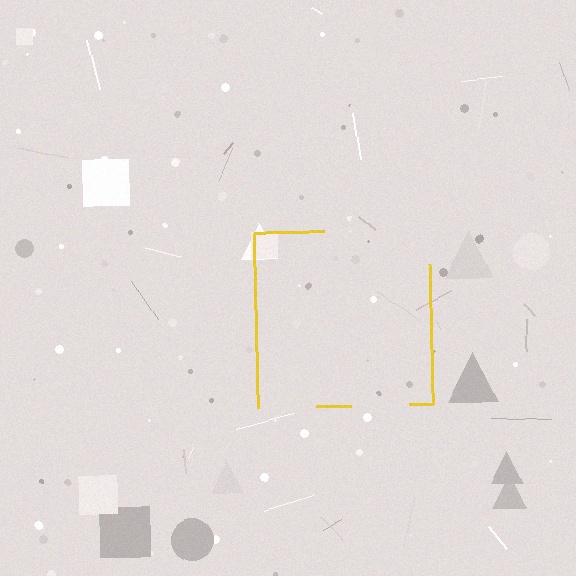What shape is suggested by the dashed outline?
The dashed outline suggests a square.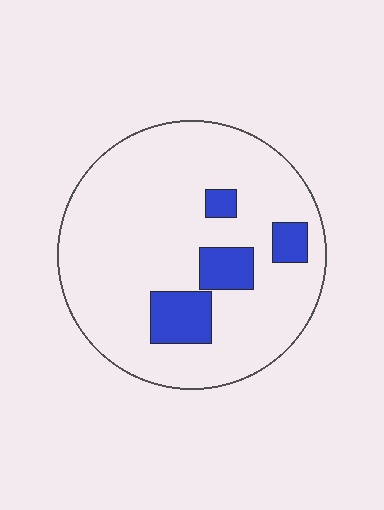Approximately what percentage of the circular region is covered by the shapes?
Approximately 15%.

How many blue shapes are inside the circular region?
4.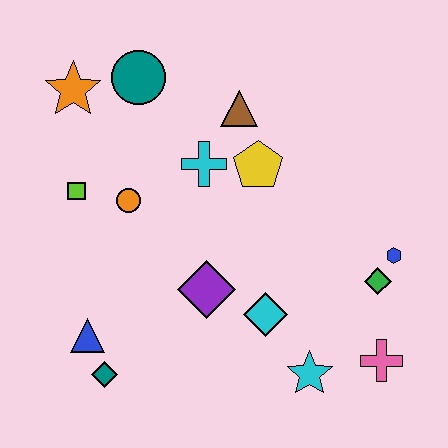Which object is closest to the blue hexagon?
The green diamond is closest to the blue hexagon.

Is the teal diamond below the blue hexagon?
Yes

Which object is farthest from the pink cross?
The orange star is farthest from the pink cross.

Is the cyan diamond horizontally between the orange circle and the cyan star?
Yes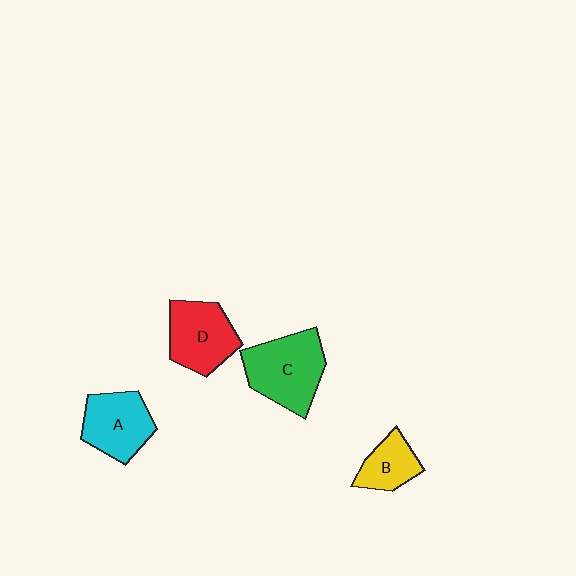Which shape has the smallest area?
Shape B (yellow).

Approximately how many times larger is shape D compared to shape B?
Approximately 1.6 times.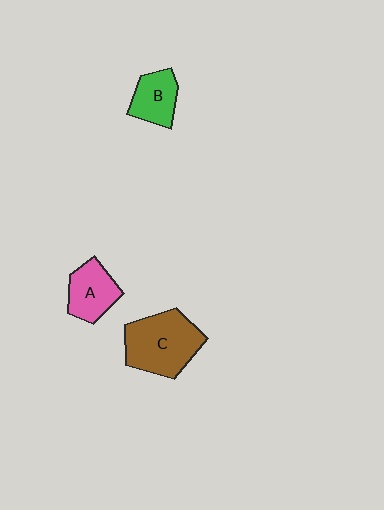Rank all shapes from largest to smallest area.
From largest to smallest: C (brown), A (pink), B (green).